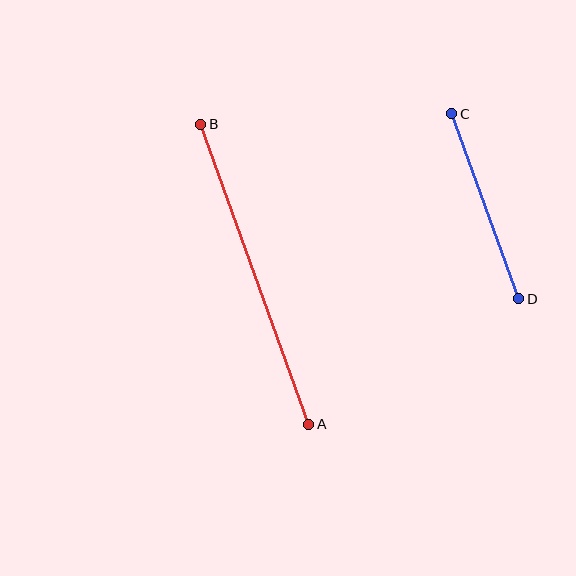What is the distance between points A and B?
The distance is approximately 319 pixels.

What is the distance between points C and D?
The distance is approximately 197 pixels.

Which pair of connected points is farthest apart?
Points A and B are farthest apart.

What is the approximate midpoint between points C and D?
The midpoint is at approximately (485, 206) pixels.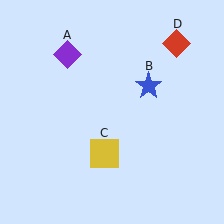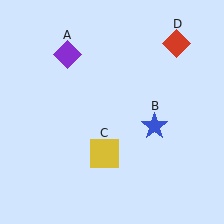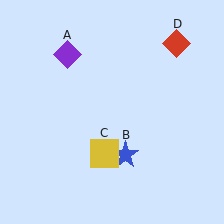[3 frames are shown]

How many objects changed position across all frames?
1 object changed position: blue star (object B).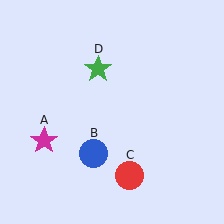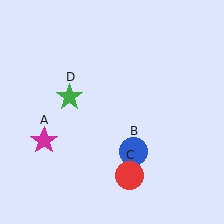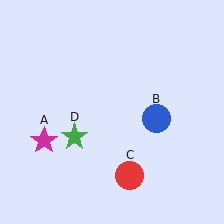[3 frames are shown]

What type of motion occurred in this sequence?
The blue circle (object B), green star (object D) rotated counterclockwise around the center of the scene.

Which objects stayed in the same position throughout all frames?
Magenta star (object A) and red circle (object C) remained stationary.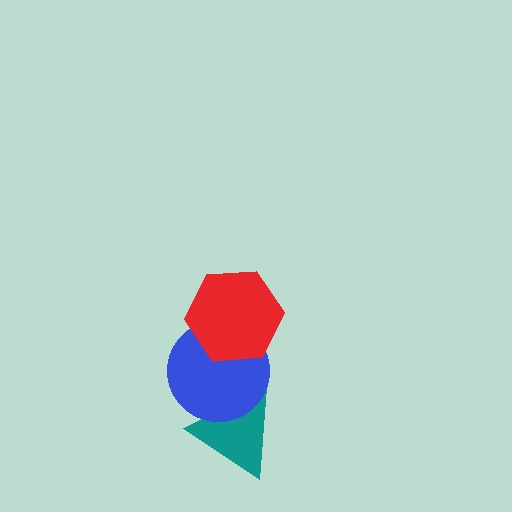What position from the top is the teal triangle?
The teal triangle is 3rd from the top.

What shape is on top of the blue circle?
The red hexagon is on top of the blue circle.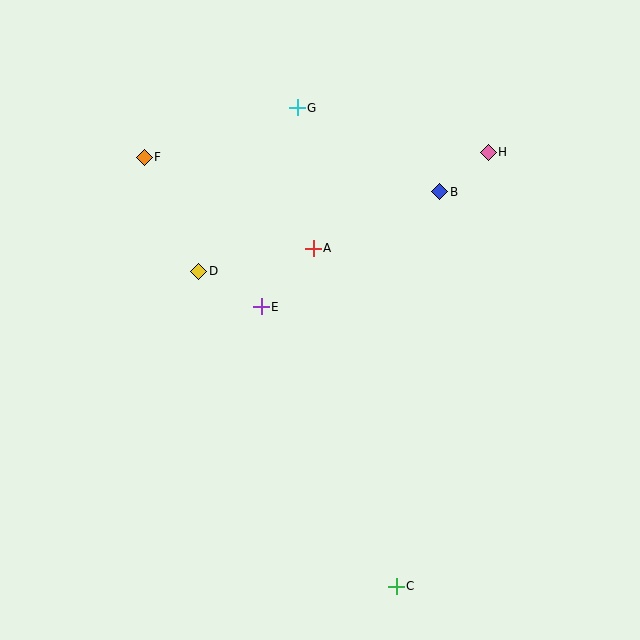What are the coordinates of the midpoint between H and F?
The midpoint between H and F is at (316, 155).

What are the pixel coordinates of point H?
Point H is at (488, 152).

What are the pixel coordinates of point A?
Point A is at (313, 248).